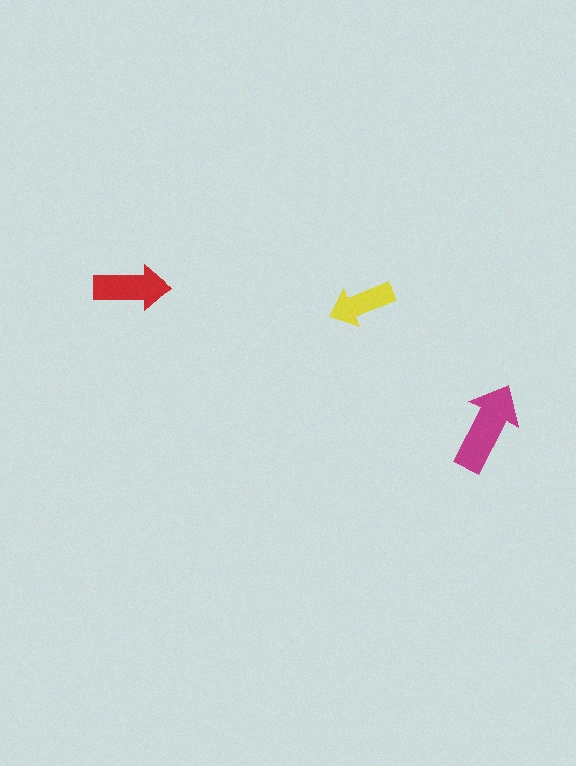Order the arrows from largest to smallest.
the magenta one, the red one, the yellow one.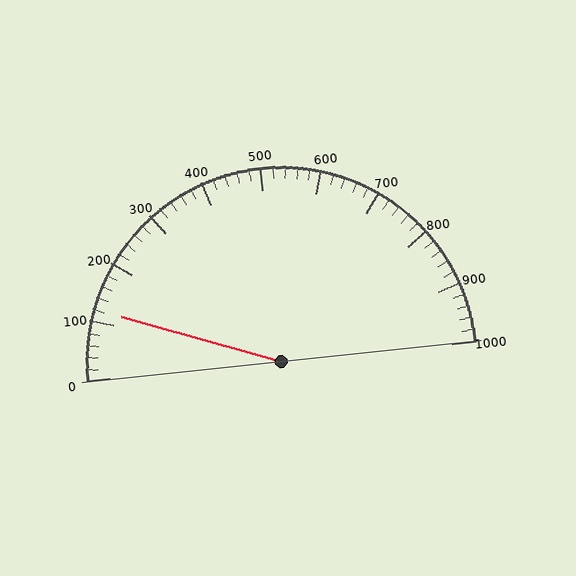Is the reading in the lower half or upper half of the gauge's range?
The reading is in the lower half of the range (0 to 1000).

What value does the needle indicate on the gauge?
The needle indicates approximately 120.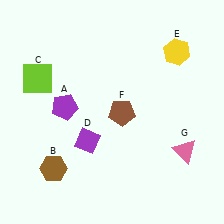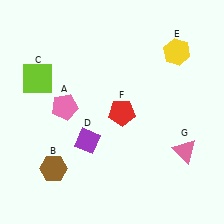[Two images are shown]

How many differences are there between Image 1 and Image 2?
There are 2 differences between the two images.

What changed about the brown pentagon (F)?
In Image 1, F is brown. In Image 2, it changed to red.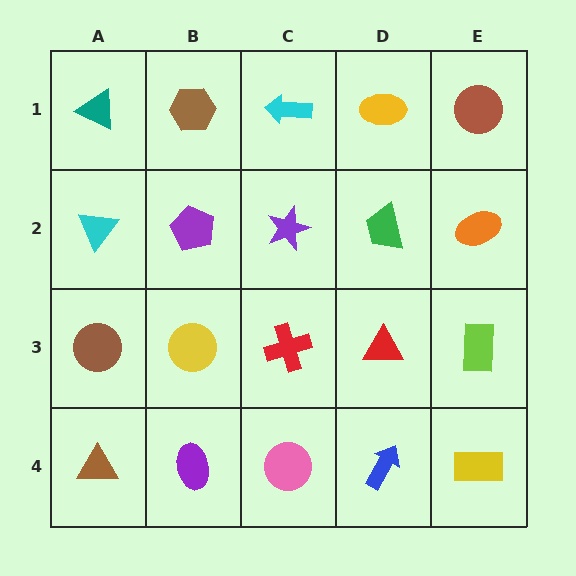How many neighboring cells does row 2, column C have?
4.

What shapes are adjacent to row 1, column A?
A cyan triangle (row 2, column A), a brown hexagon (row 1, column B).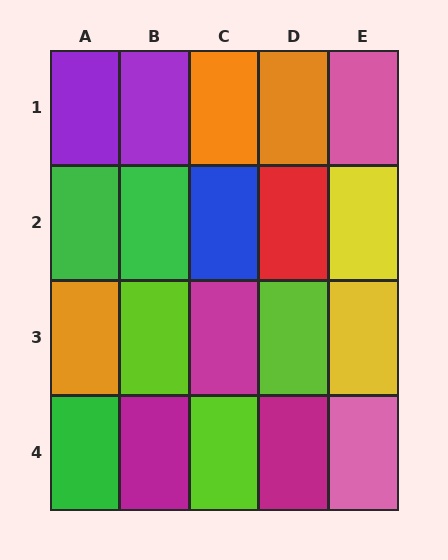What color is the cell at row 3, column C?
Magenta.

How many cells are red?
1 cell is red.